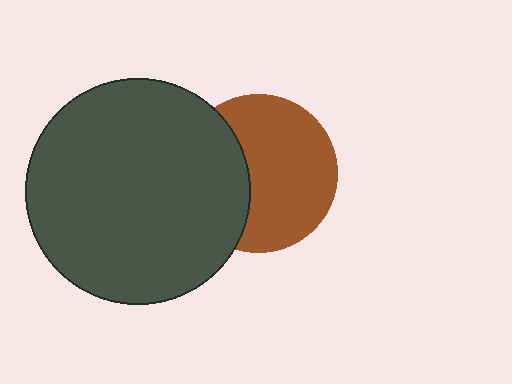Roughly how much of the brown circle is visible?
About half of it is visible (roughly 64%).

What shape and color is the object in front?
The object in front is a dark gray circle.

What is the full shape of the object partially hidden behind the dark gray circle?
The partially hidden object is a brown circle.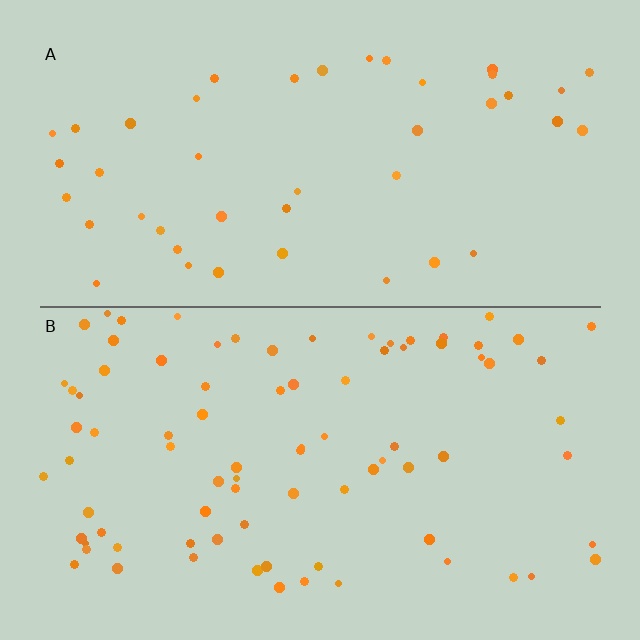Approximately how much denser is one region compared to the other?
Approximately 1.9× — region B over region A.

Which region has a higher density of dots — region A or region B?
B (the bottom).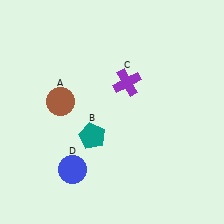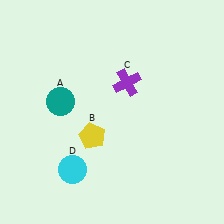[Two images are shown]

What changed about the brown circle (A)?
In Image 1, A is brown. In Image 2, it changed to teal.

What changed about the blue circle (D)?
In Image 1, D is blue. In Image 2, it changed to cyan.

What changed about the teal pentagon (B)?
In Image 1, B is teal. In Image 2, it changed to yellow.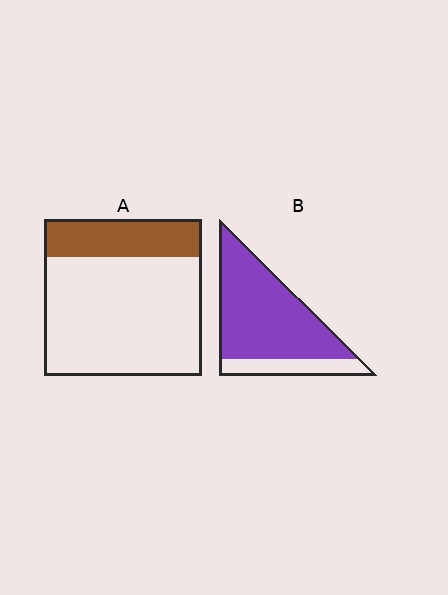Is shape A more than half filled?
No.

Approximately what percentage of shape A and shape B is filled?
A is approximately 25% and B is approximately 80%.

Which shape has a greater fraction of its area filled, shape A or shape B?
Shape B.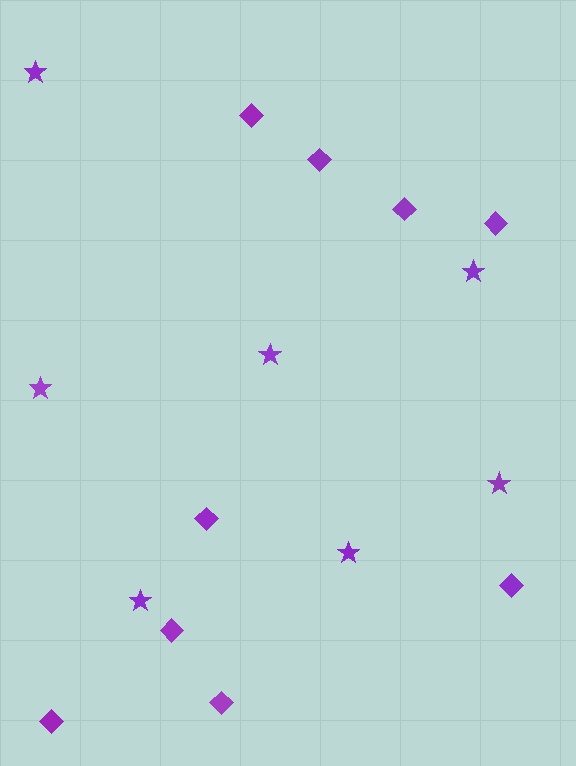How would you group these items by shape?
There are 2 groups: one group of diamonds (9) and one group of stars (7).